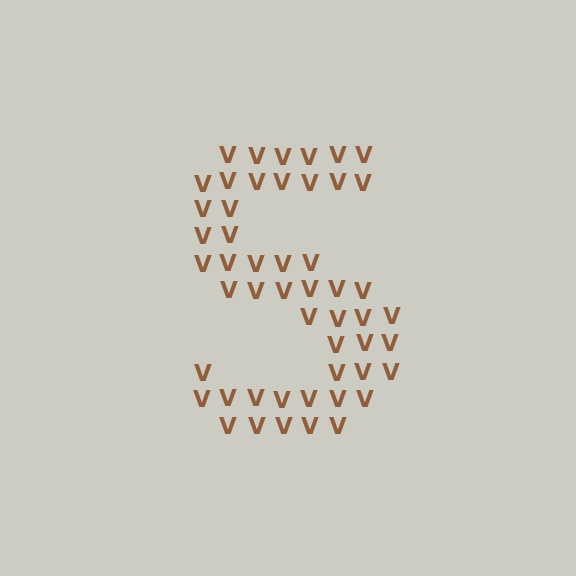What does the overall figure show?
The overall figure shows the letter S.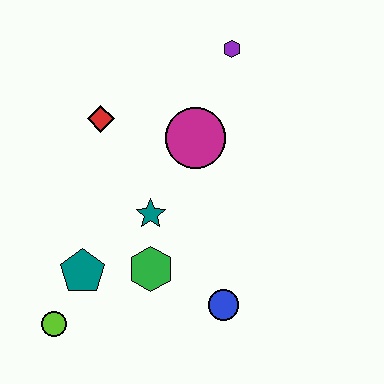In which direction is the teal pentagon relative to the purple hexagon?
The teal pentagon is below the purple hexagon.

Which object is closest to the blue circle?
The green hexagon is closest to the blue circle.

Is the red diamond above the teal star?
Yes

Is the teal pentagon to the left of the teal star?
Yes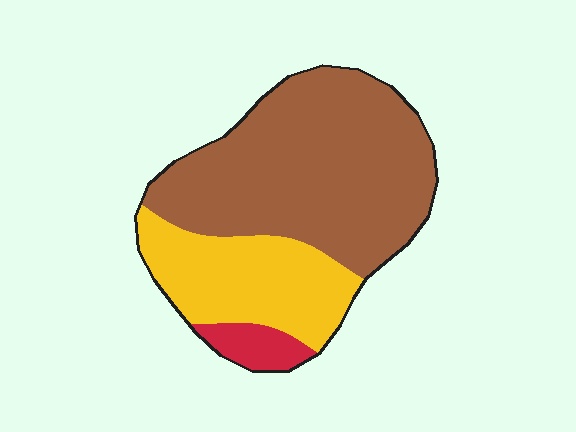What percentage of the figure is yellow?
Yellow takes up between a quarter and a half of the figure.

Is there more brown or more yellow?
Brown.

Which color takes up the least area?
Red, at roughly 5%.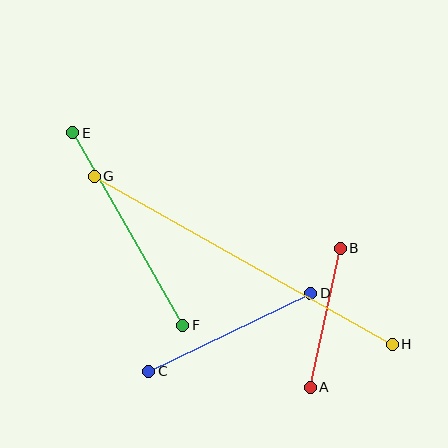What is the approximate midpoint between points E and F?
The midpoint is at approximately (128, 229) pixels.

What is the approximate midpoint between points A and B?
The midpoint is at approximately (325, 318) pixels.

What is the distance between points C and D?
The distance is approximately 180 pixels.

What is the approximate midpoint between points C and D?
The midpoint is at approximately (230, 332) pixels.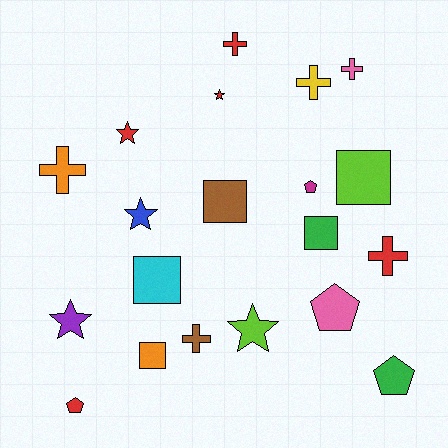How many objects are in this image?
There are 20 objects.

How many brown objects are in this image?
There are 2 brown objects.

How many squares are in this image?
There are 5 squares.